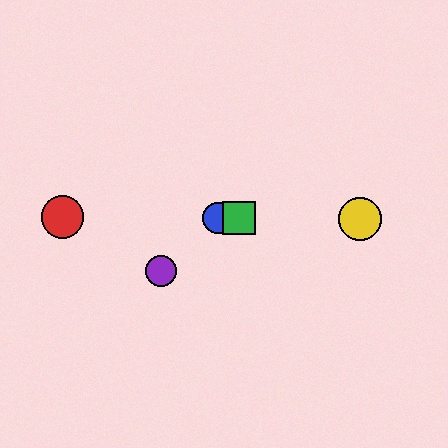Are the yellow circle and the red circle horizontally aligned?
Yes, both are at y≈219.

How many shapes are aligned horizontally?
4 shapes (the red circle, the blue circle, the green square, the yellow circle) are aligned horizontally.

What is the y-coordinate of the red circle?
The red circle is at y≈217.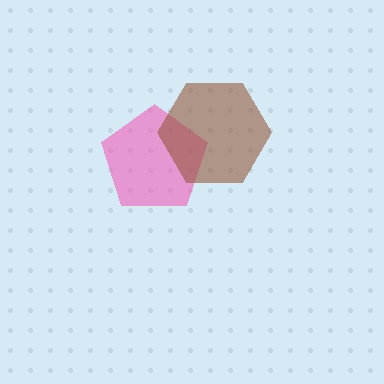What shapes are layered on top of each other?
The layered shapes are: a pink pentagon, a brown hexagon.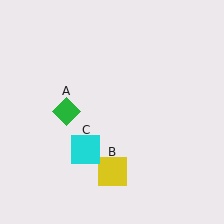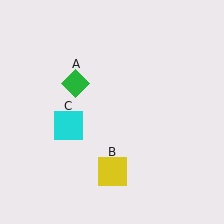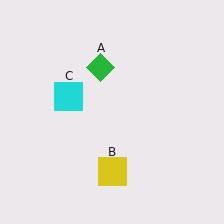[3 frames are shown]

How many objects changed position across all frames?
2 objects changed position: green diamond (object A), cyan square (object C).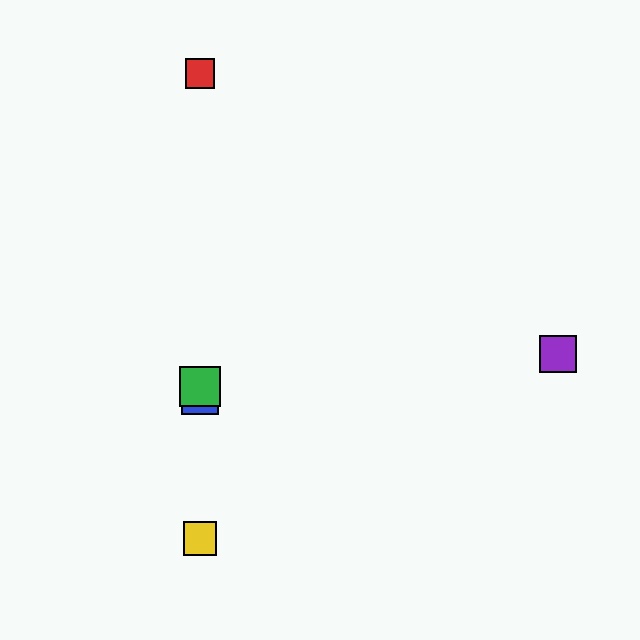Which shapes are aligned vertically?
The red square, the blue square, the green square, the yellow square are aligned vertically.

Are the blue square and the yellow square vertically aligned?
Yes, both are at x≈200.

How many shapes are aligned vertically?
4 shapes (the red square, the blue square, the green square, the yellow square) are aligned vertically.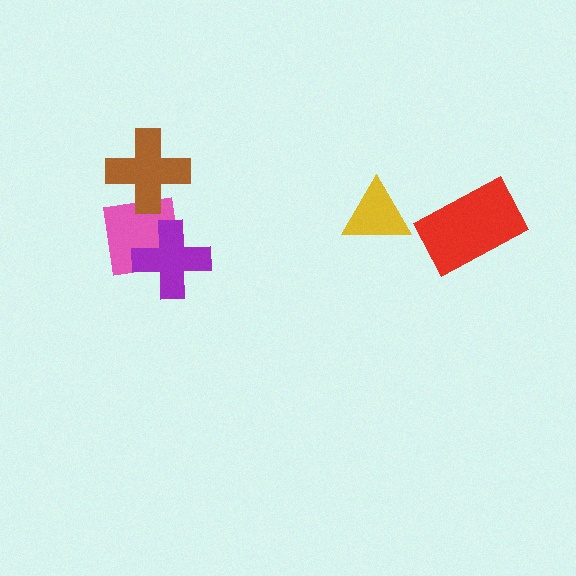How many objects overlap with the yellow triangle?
0 objects overlap with the yellow triangle.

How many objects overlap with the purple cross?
1 object overlaps with the purple cross.